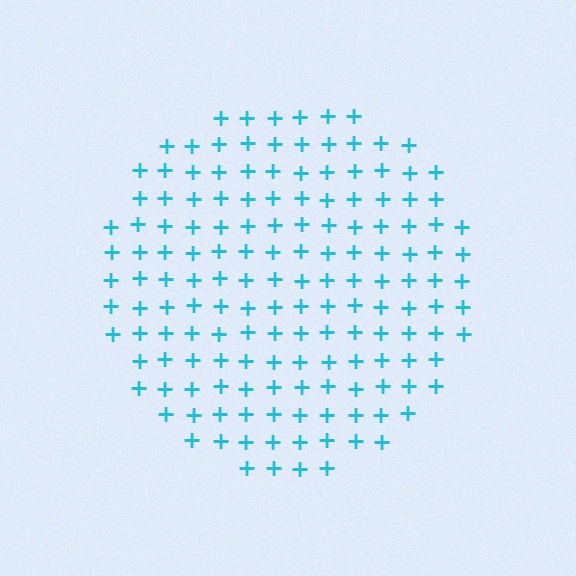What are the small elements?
The small elements are plus signs.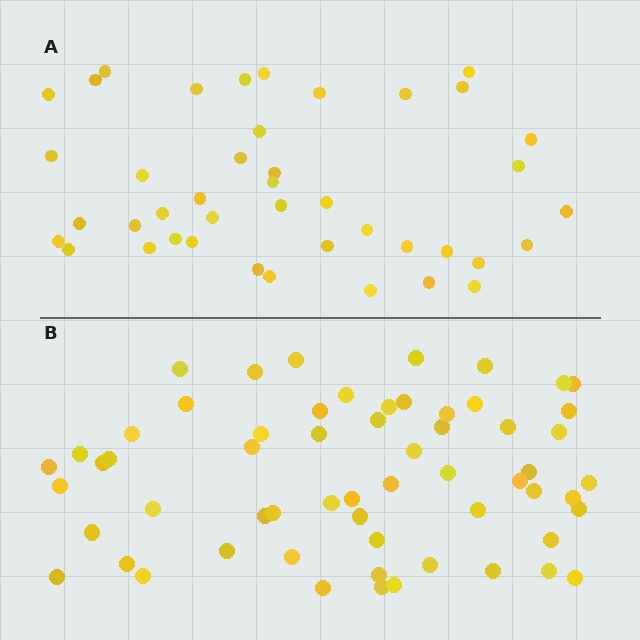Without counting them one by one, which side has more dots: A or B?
Region B (the bottom region) has more dots.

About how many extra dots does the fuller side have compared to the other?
Region B has approximately 20 more dots than region A.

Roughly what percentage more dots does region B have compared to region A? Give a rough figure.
About 45% more.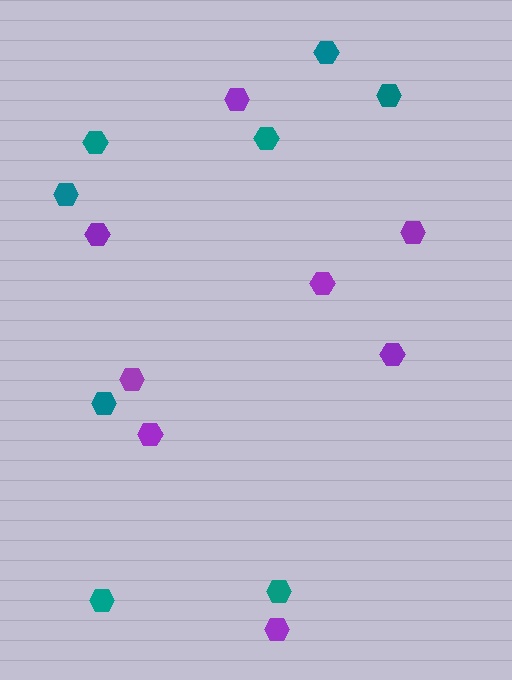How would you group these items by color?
There are 2 groups: one group of purple hexagons (8) and one group of teal hexagons (8).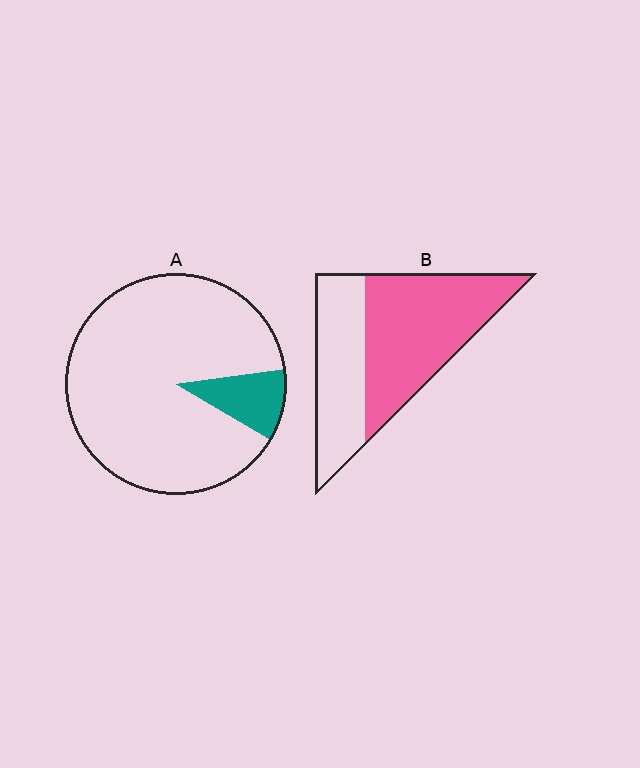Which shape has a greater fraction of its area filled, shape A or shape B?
Shape B.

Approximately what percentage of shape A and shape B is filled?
A is approximately 10% and B is approximately 60%.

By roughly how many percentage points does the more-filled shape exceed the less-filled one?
By roughly 50 percentage points (B over A).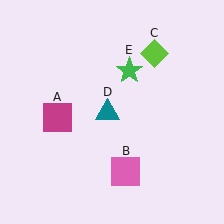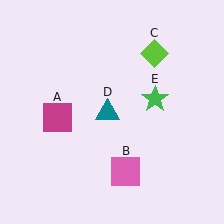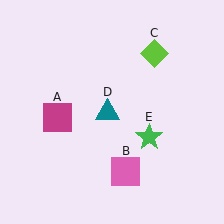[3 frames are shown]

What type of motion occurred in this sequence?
The green star (object E) rotated clockwise around the center of the scene.